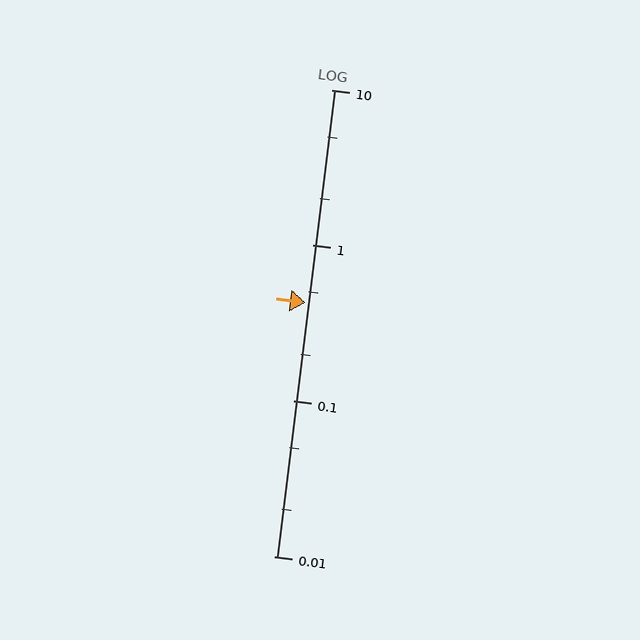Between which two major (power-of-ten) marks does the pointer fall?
The pointer is between 0.1 and 1.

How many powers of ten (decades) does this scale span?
The scale spans 3 decades, from 0.01 to 10.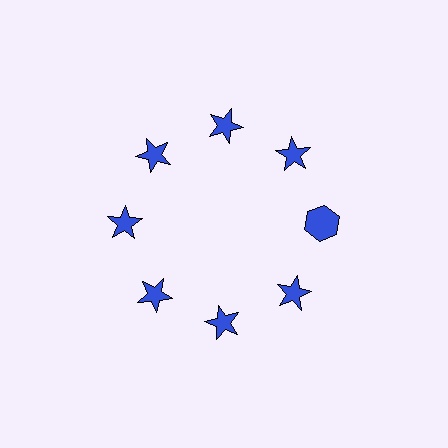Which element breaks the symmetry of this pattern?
The blue hexagon at roughly the 3 o'clock position breaks the symmetry. All other shapes are blue stars.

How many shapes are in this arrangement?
There are 8 shapes arranged in a ring pattern.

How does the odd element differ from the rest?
It has a different shape: hexagon instead of star.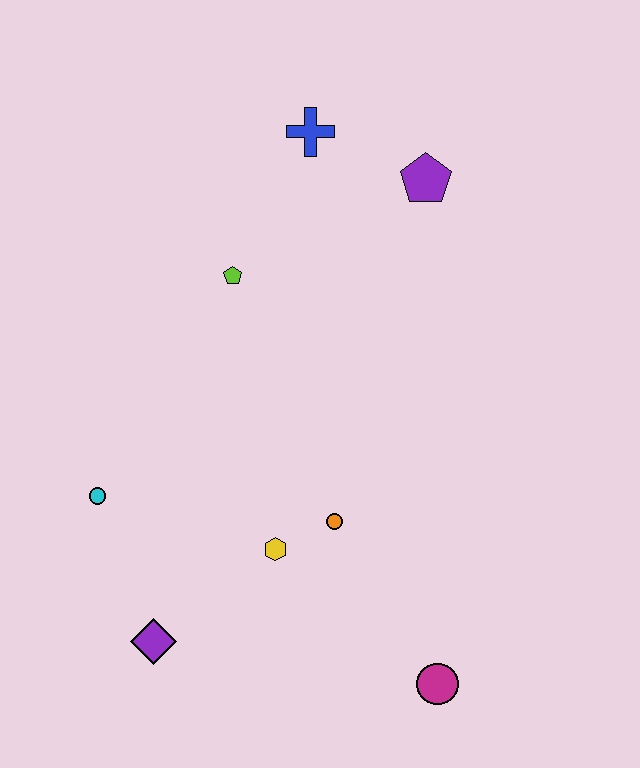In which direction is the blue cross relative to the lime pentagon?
The blue cross is above the lime pentagon.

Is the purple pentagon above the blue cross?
No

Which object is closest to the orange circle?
The yellow hexagon is closest to the orange circle.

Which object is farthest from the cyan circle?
The purple pentagon is farthest from the cyan circle.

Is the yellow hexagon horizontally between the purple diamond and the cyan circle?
No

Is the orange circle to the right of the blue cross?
Yes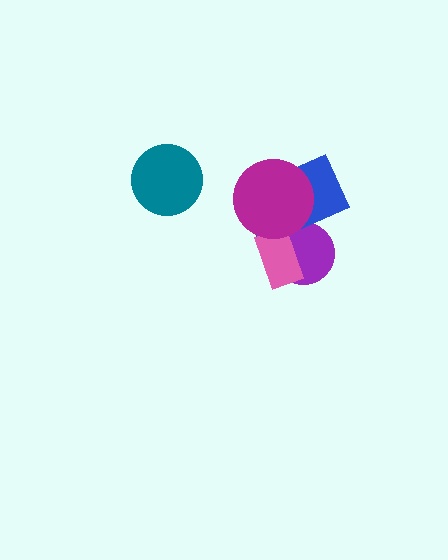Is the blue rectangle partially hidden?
Yes, it is partially covered by another shape.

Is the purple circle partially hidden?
Yes, it is partially covered by another shape.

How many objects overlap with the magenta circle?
3 objects overlap with the magenta circle.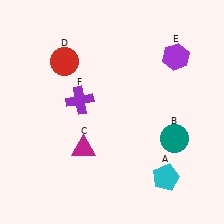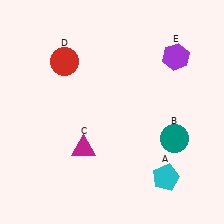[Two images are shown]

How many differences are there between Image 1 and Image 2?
There is 1 difference between the two images.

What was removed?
The purple cross (F) was removed in Image 2.